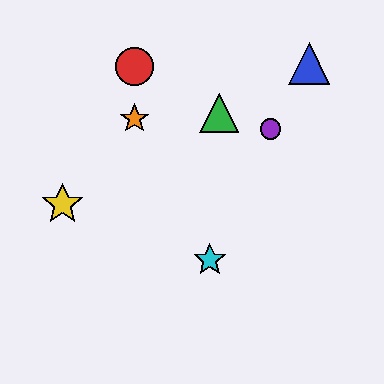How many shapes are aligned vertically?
2 shapes (the red circle, the orange star) are aligned vertically.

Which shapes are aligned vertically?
The red circle, the orange star are aligned vertically.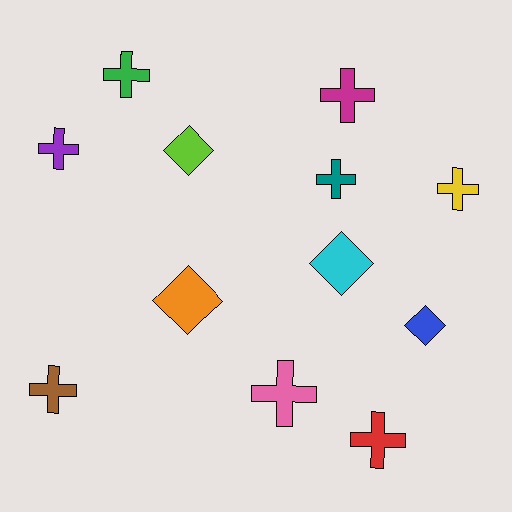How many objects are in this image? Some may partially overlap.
There are 12 objects.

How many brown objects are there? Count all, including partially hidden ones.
There is 1 brown object.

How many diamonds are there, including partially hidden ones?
There are 4 diamonds.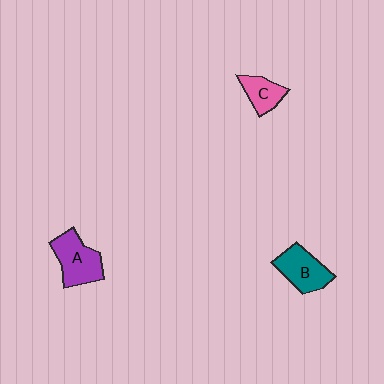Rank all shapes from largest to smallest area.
From largest to smallest: A (purple), B (teal), C (pink).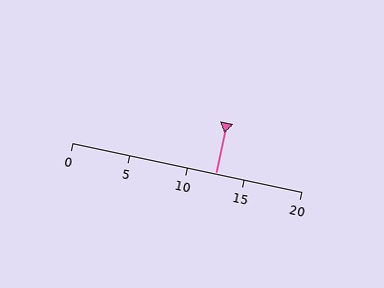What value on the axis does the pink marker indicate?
The marker indicates approximately 12.5.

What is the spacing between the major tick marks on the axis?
The major ticks are spaced 5 apart.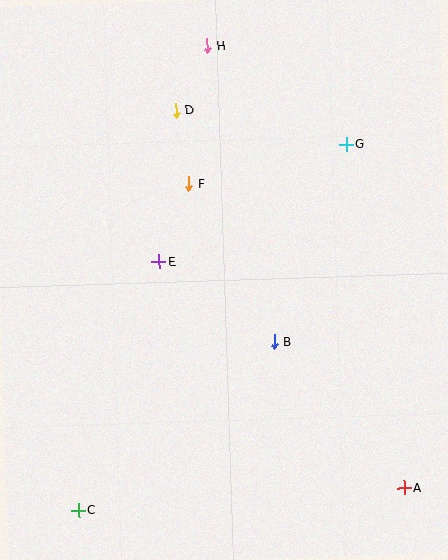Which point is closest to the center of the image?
Point E at (159, 262) is closest to the center.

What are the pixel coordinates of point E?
Point E is at (159, 262).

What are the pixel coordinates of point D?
Point D is at (176, 111).